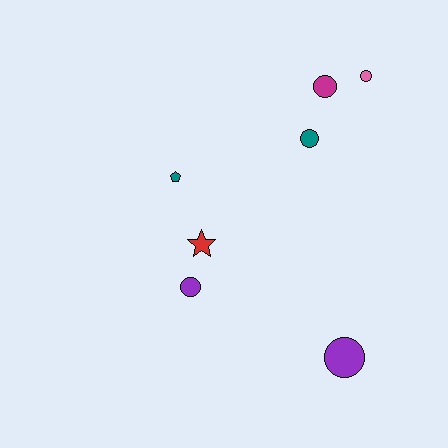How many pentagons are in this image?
There is 1 pentagon.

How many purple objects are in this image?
There are 2 purple objects.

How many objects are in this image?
There are 7 objects.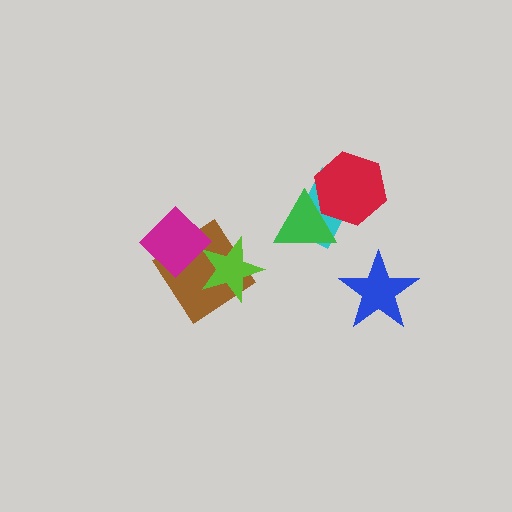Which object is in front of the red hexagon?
The green triangle is in front of the red hexagon.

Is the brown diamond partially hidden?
Yes, it is partially covered by another shape.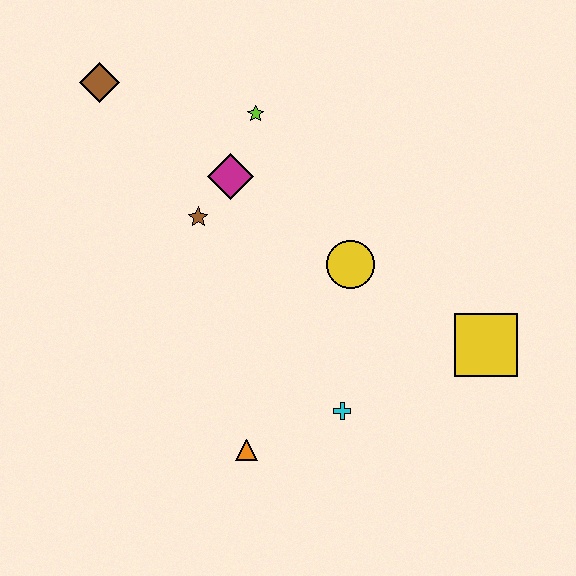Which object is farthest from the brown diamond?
The yellow square is farthest from the brown diamond.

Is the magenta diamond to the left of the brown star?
No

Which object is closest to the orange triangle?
The cyan cross is closest to the orange triangle.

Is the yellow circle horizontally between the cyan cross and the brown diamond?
No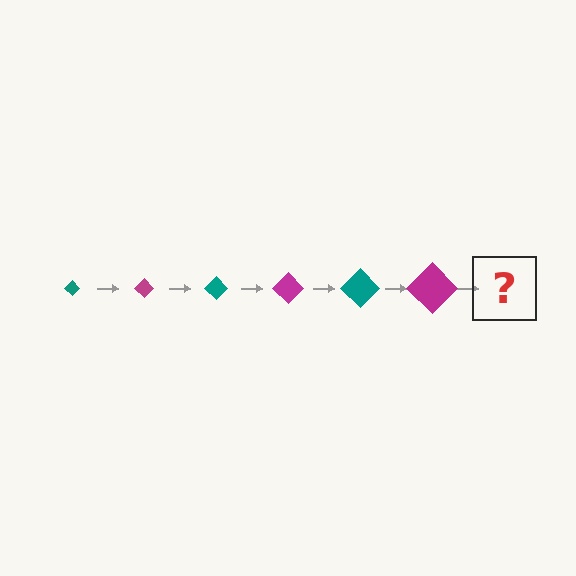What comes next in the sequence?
The next element should be a teal diamond, larger than the previous one.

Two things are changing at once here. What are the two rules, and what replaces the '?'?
The two rules are that the diamond grows larger each step and the color cycles through teal and magenta. The '?' should be a teal diamond, larger than the previous one.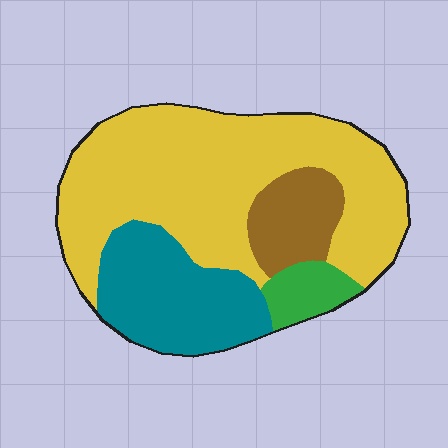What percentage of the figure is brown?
Brown takes up about one tenth (1/10) of the figure.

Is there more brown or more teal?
Teal.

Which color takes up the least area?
Green, at roughly 5%.